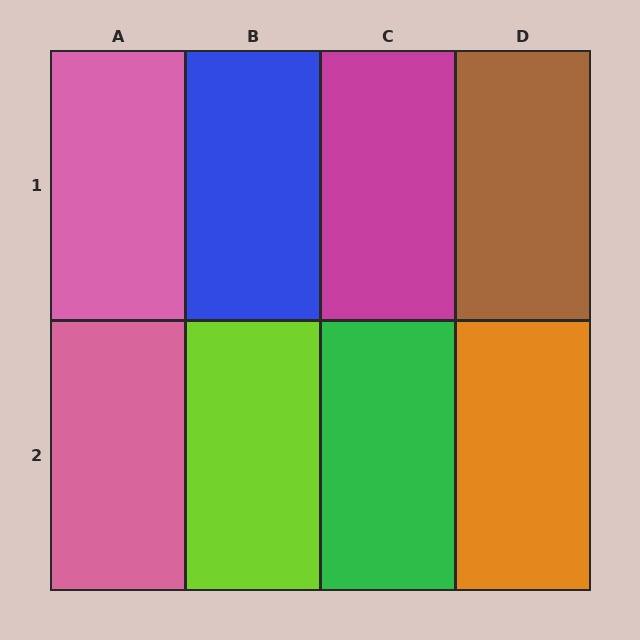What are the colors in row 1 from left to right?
Pink, blue, magenta, brown.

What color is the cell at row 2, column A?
Pink.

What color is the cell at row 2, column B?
Lime.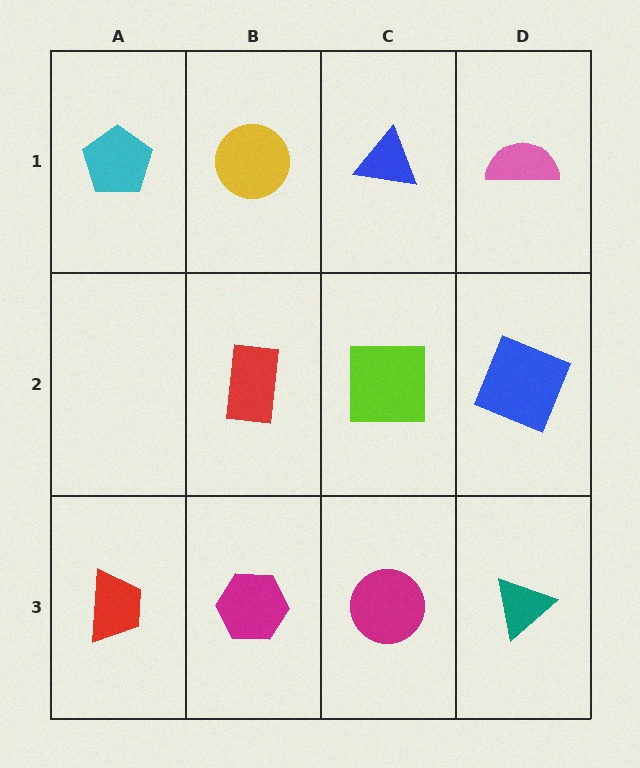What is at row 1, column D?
A pink semicircle.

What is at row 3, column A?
A red trapezoid.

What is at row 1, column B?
A yellow circle.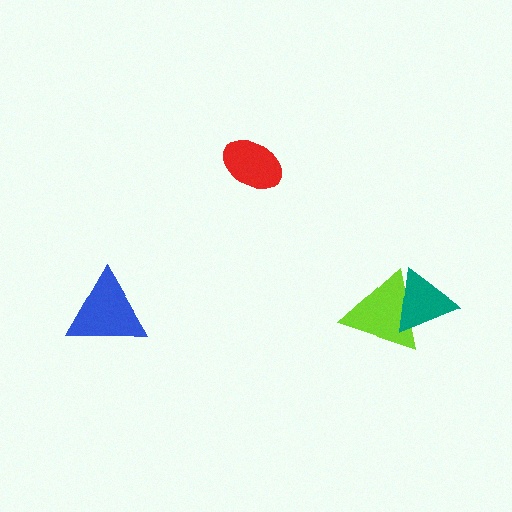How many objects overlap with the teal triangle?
1 object overlaps with the teal triangle.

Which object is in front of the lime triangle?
The teal triangle is in front of the lime triangle.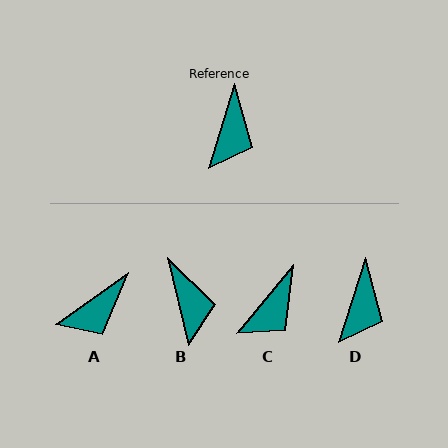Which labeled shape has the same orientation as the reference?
D.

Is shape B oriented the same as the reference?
No, it is off by about 31 degrees.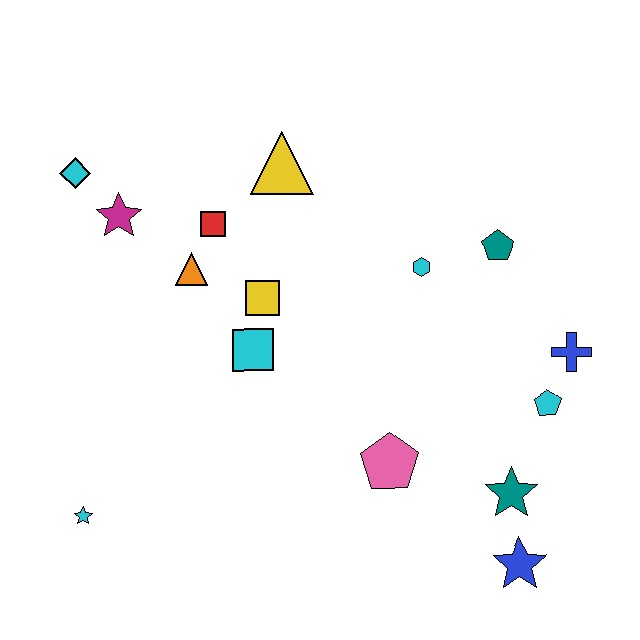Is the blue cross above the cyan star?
Yes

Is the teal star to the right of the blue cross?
No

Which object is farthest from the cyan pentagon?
The cyan diamond is farthest from the cyan pentagon.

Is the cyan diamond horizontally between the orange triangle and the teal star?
No